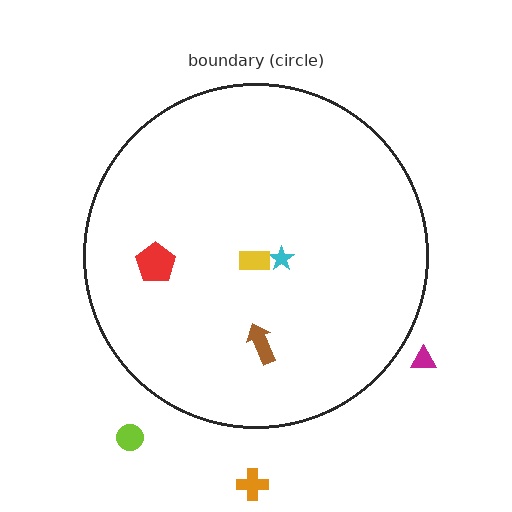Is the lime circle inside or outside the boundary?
Outside.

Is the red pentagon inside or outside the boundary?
Inside.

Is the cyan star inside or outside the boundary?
Inside.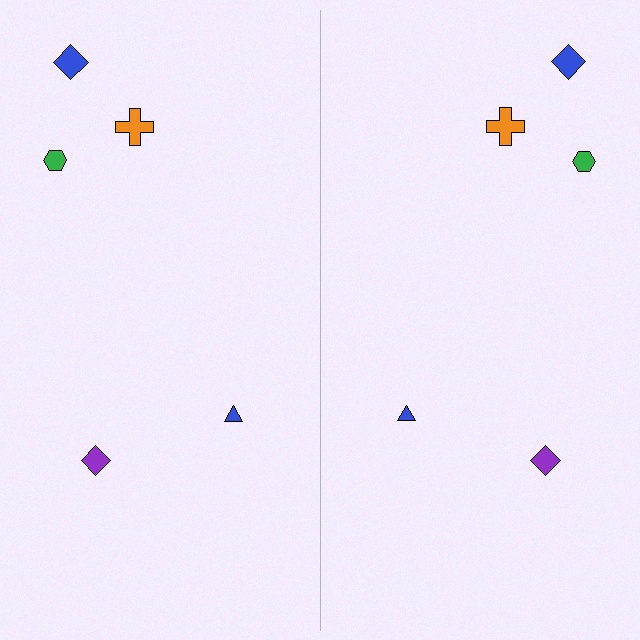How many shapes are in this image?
There are 10 shapes in this image.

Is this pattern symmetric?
Yes, this pattern has bilateral (reflection) symmetry.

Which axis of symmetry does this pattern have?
The pattern has a vertical axis of symmetry running through the center of the image.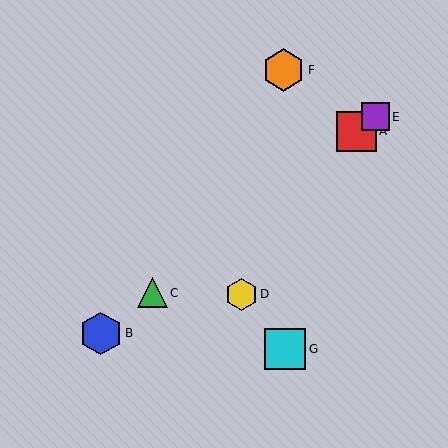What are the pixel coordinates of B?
Object B is at (101, 333).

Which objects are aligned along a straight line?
Objects A, B, C, E are aligned along a straight line.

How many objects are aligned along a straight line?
4 objects (A, B, C, E) are aligned along a straight line.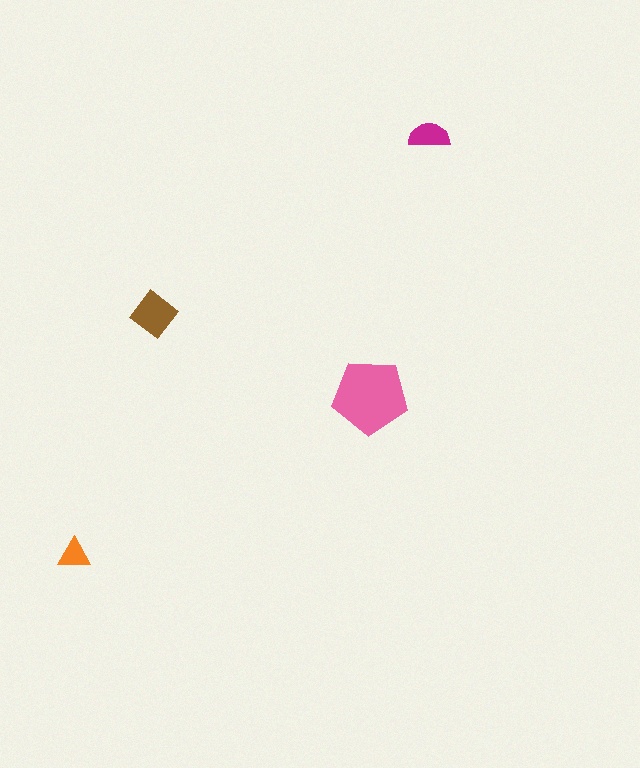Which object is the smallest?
The orange triangle.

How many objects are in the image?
There are 4 objects in the image.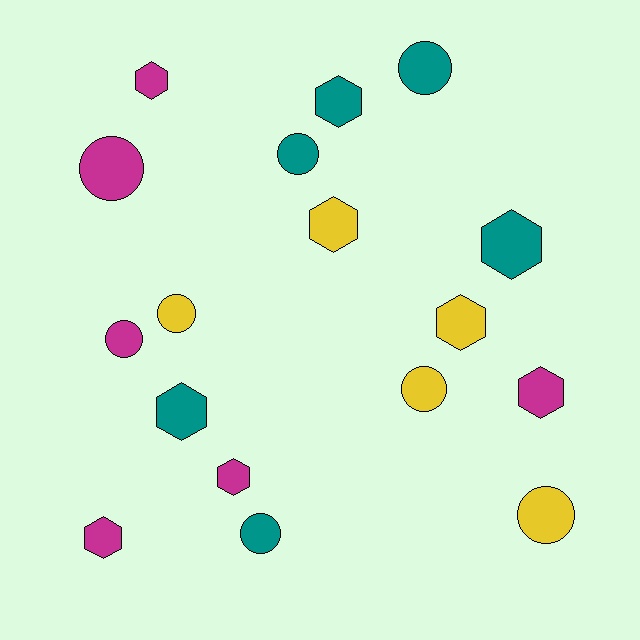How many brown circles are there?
There are no brown circles.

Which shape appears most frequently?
Hexagon, with 9 objects.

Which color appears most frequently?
Magenta, with 6 objects.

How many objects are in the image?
There are 17 objects.